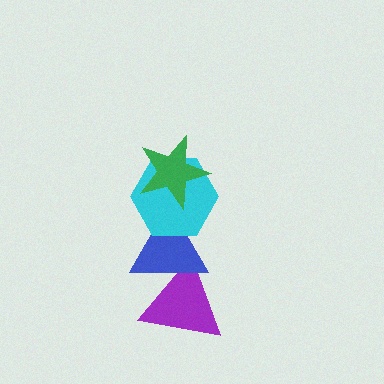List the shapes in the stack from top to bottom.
From top to bottom: the green star, the cyan hexagon, the blue triangle, the purple triangle.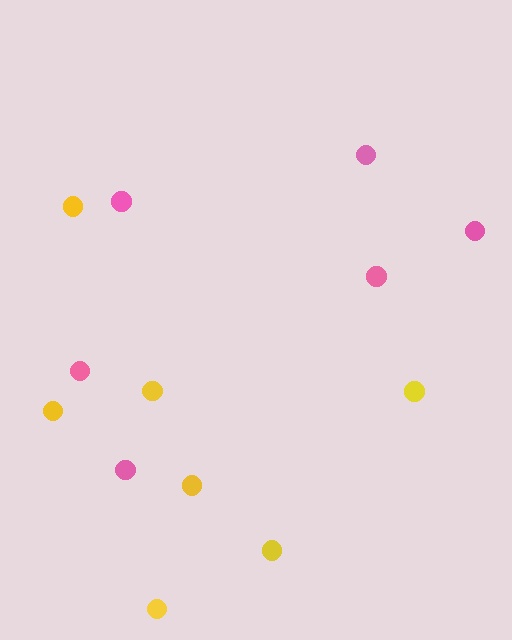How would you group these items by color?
There are 2 groups: one group of pink circles (6) and one group of yellow circles (7).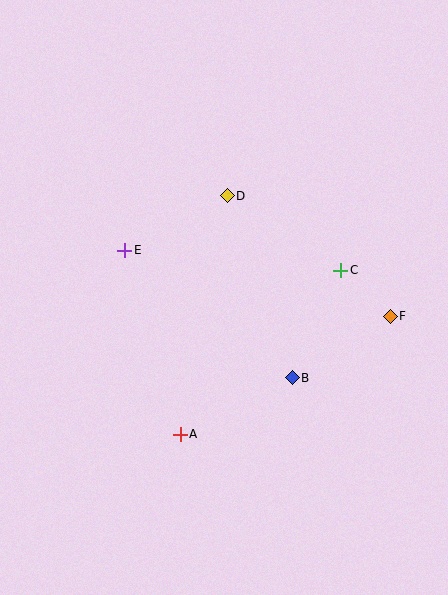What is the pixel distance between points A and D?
The distance between A and D is 243 pixels.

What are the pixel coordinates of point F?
Point F is at (390, 316).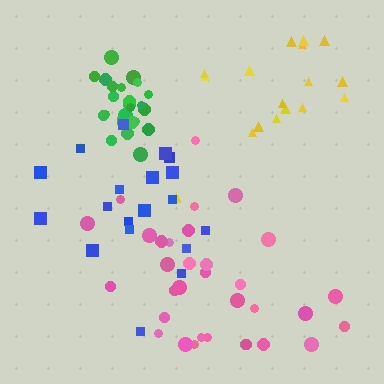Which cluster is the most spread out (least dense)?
Blue.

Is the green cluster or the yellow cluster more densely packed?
Green.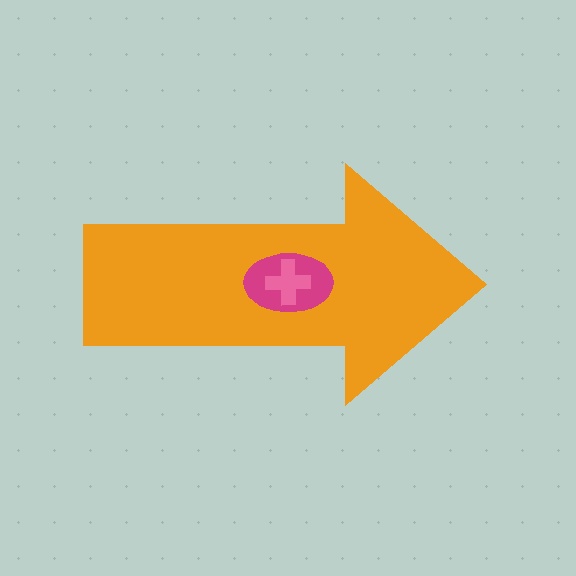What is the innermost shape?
The pink cross.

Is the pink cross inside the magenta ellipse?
Yes.